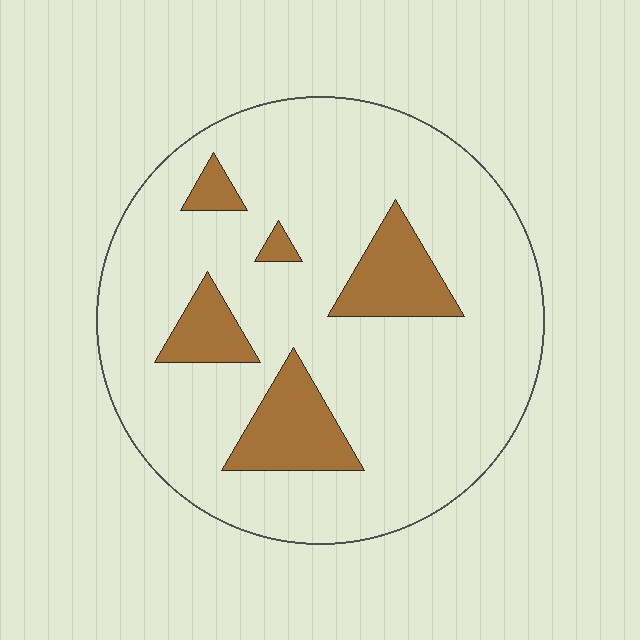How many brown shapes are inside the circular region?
5.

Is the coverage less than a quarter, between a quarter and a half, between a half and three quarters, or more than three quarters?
Less than a quarter.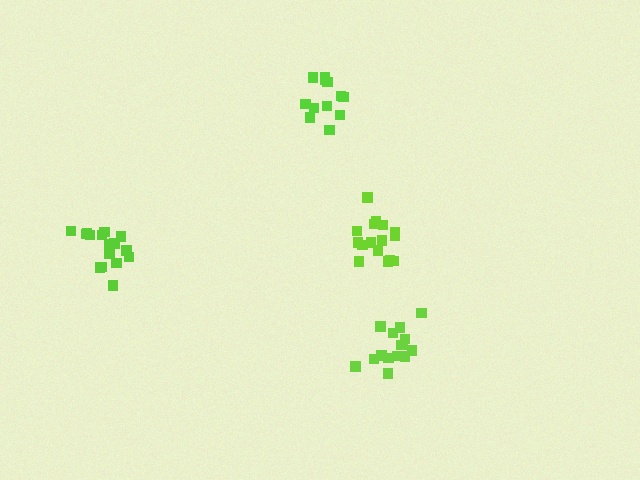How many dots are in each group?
Group 1: 16 dots, Group 2: 15 dots, Group 3: 12 dots, Group 4: 16 dots (59 total).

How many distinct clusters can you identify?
There are 4 distinct clusters.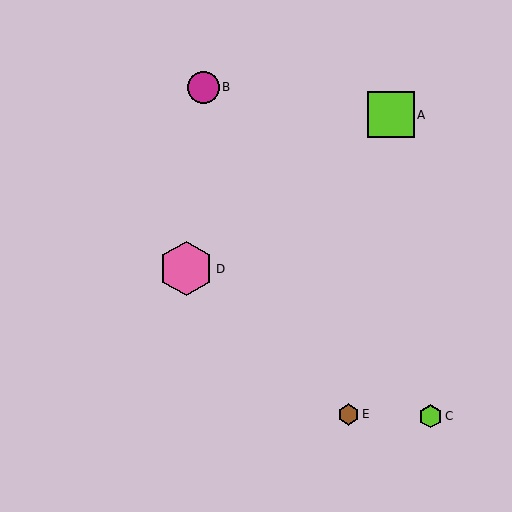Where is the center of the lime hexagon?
The center of the lime hexagon is at (431, 416).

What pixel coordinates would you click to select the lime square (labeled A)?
Click at (391, 115) to select the lime square A.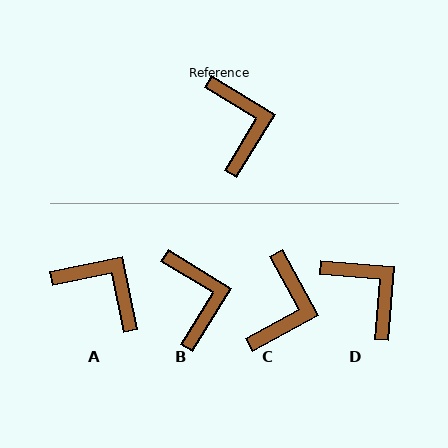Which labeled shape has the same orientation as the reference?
B.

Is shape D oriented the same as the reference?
No, it is off by about 27 degrees.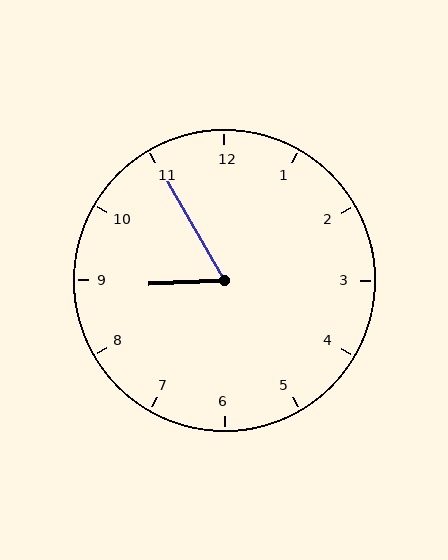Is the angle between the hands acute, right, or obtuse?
It is acute.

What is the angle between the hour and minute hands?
Approximately 62 degrees.